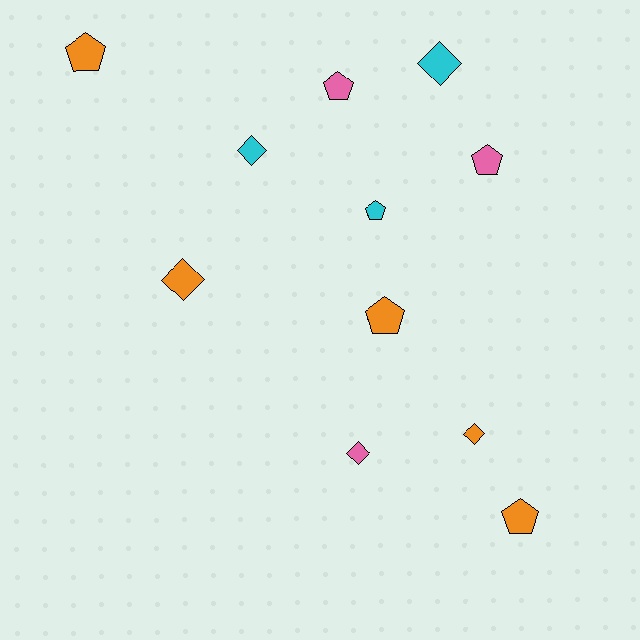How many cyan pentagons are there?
There is 1 cyan pentagon.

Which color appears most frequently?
Orange, with 5 objects.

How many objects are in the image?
There are 11 objects.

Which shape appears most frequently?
Pentagon, with 6 objects.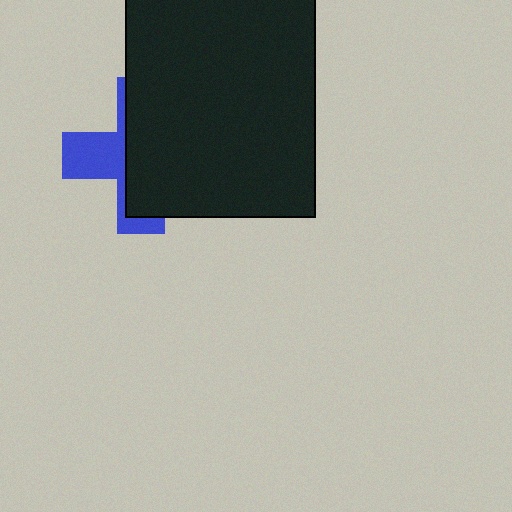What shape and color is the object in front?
The object in front is a black rectangle.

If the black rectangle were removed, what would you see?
You would see the complete blue cross.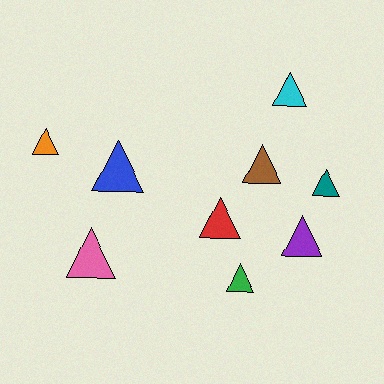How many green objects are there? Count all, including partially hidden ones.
There is 1 green object.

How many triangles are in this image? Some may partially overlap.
There are 9 triangles.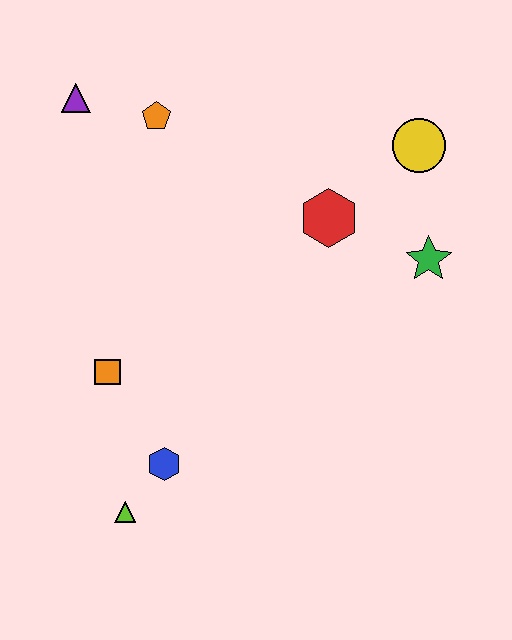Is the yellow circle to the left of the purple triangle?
No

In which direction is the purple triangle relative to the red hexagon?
The purple triangle is to the left of the red hexagon.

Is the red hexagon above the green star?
Yes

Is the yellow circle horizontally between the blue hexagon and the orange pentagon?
No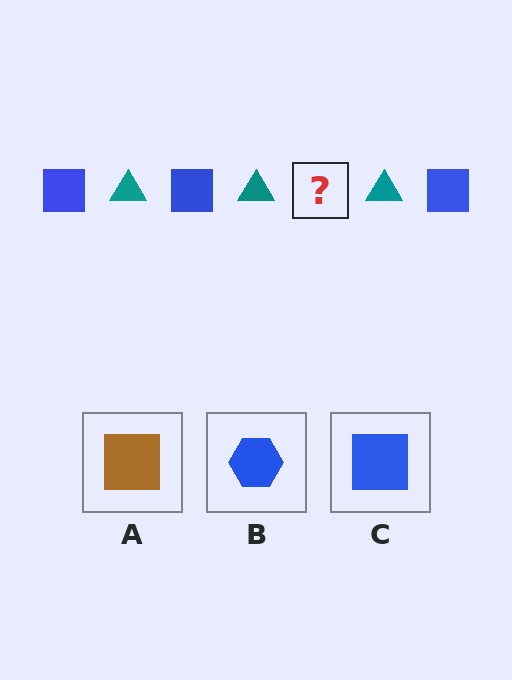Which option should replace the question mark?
Option C.